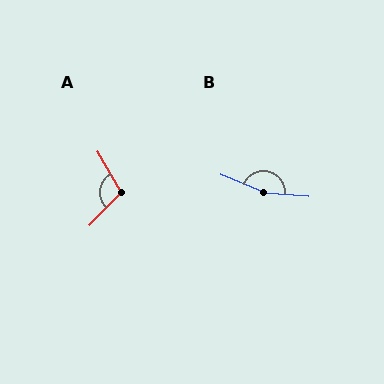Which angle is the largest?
B, at approximately 162 degrees.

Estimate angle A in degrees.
Approximately 107 degrees.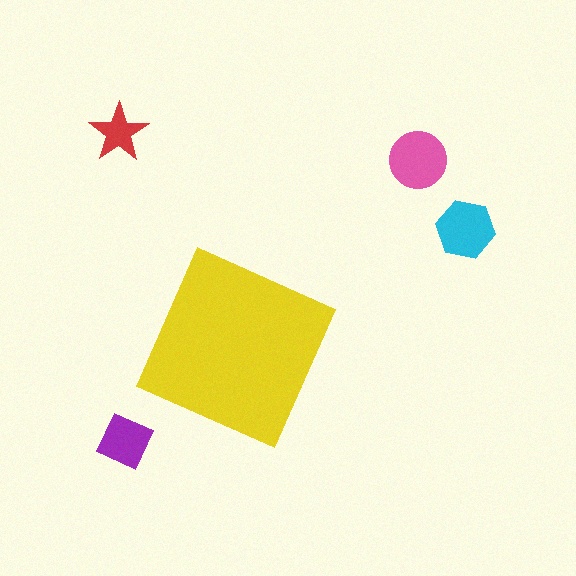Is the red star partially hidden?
No, the red star is fully visible.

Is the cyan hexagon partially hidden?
No, the cyan hexagon is fully visible.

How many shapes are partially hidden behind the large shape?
0 shapes are partially hidden.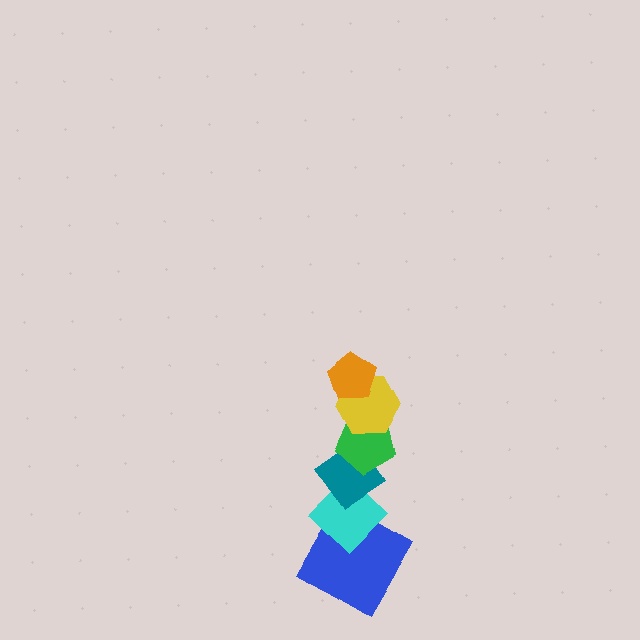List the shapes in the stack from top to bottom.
From top to bottom: the orange pentagon, the yellow hexagon, the green pentagon, the teal diamond, the cyan diamond, the blue square.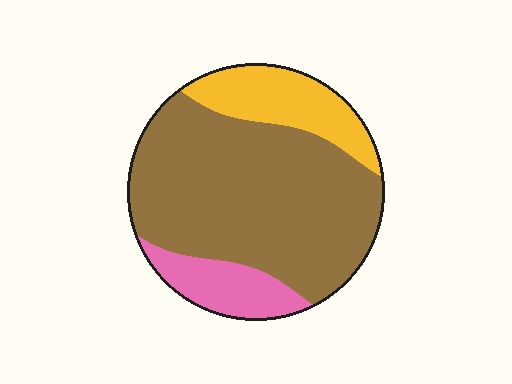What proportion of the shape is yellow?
Yellow covers 18% of the shape.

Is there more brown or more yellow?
Brown.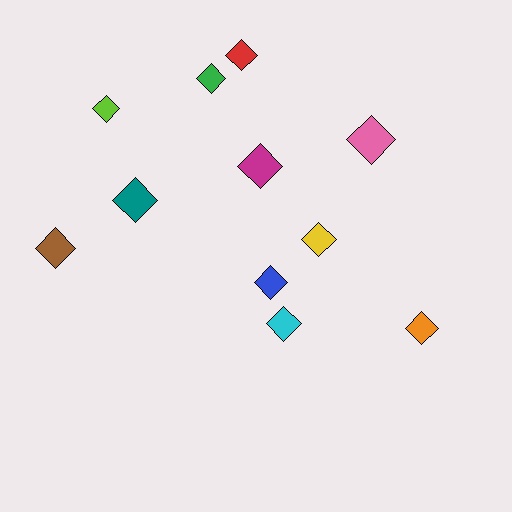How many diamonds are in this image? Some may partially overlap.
There are 11 diamonds.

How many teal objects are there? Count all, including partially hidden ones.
There is 1 teal object.